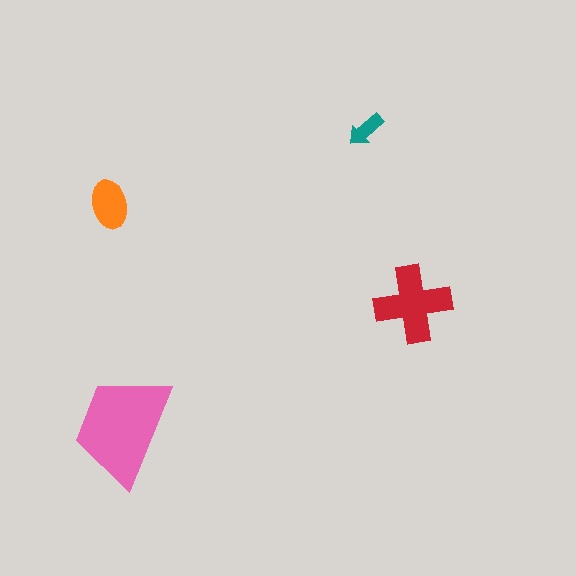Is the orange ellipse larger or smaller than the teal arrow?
Larger.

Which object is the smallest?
The teal arrow.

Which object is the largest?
The pink trapezoid.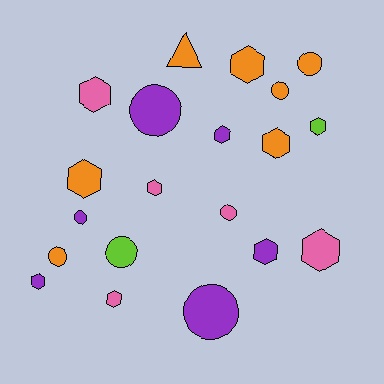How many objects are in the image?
There are 20 objects.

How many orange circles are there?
There are 3 orange circles.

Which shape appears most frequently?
Hexagon, with 11 objects.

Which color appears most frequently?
Orange, with 7 objects.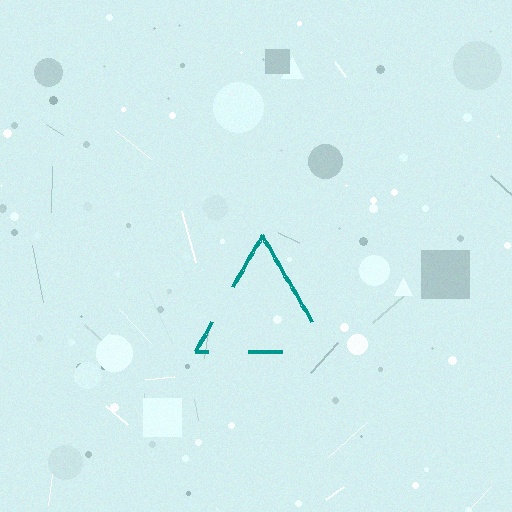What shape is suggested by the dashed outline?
The dashed outline suggests a triangle.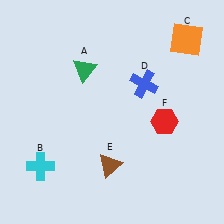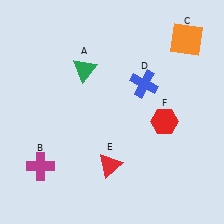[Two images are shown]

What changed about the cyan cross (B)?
In Image 1, B is cyan. In Image 2, it changed to magenta.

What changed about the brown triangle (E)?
In Image 1, E is brown. In Image 2, it changed to red.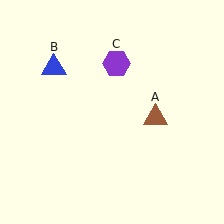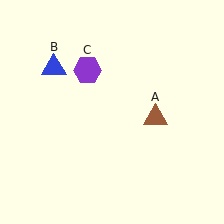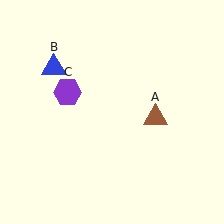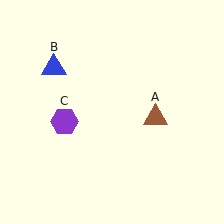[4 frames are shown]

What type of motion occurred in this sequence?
The purple hexagon (object C) rotated counterclockwise around the center of the scene.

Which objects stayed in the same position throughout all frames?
Brown triangle (object A) and blue triangle (object B) remained stationary.